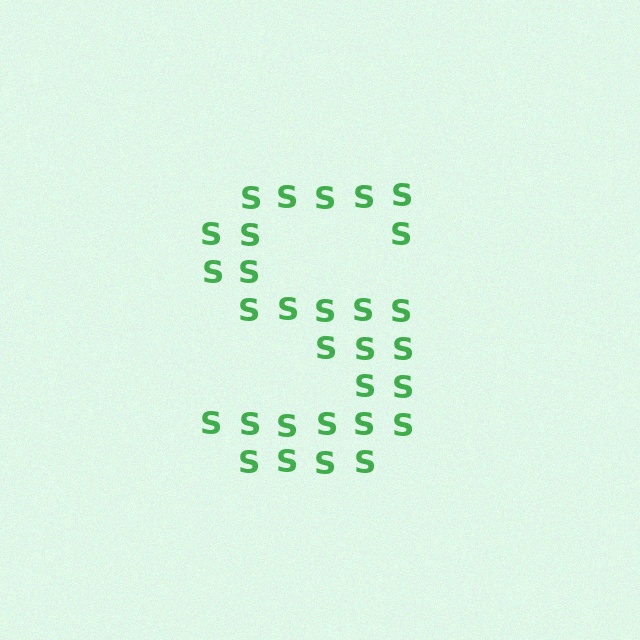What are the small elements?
The small elements are letter S's.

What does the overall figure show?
The overall figure shows the letter S.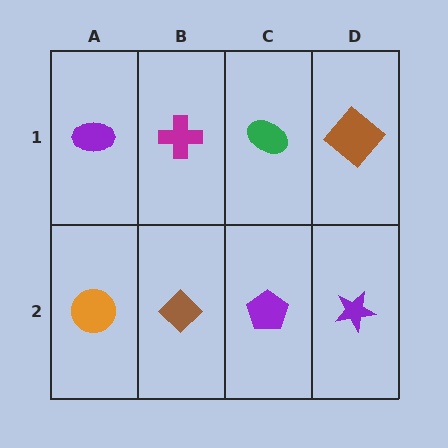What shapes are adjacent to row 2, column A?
A purple ellipse (row 1, column A), a brown diamond (row 2, column B).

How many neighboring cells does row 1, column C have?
3.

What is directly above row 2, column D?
A brown diamond.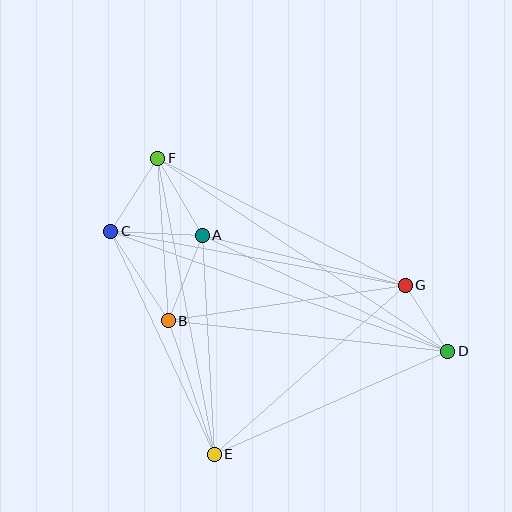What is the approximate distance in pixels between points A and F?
The distance between A and F is approximately 89 pixels.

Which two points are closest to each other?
Points D and G are closest to each other.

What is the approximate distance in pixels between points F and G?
The distance between F and G is approximately 279 pixels.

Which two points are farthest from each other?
Points C and D are farthest from each other.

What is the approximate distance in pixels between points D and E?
The distance between D and E is approximately 256 pixels.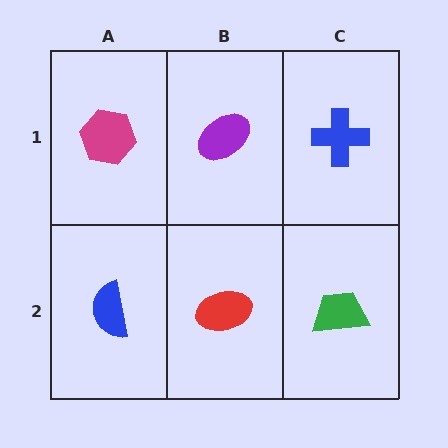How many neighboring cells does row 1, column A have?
2.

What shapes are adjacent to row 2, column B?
A purple ellipse (row 1, column B), a blue semicircle (row 2, column A), a green trapezoid (row 2, column C).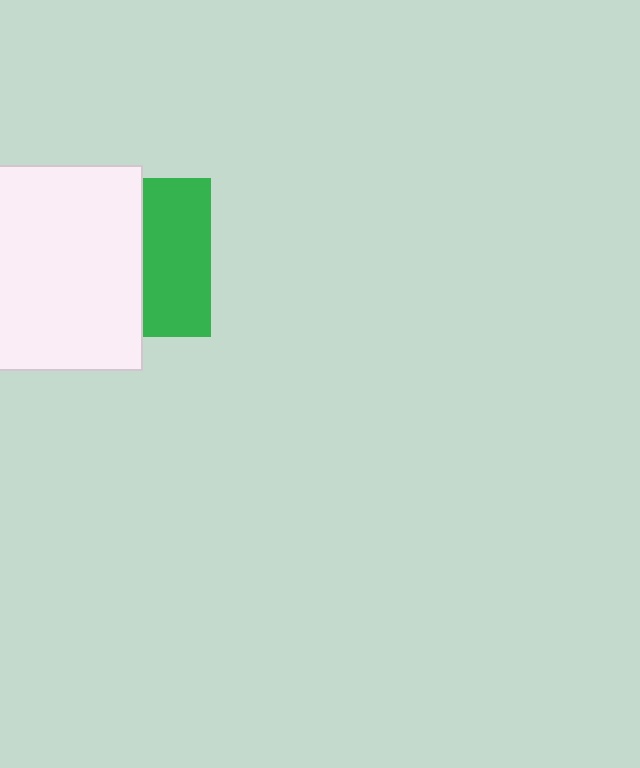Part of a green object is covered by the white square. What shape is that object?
It is a square.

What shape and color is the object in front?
The object in front is a white square.